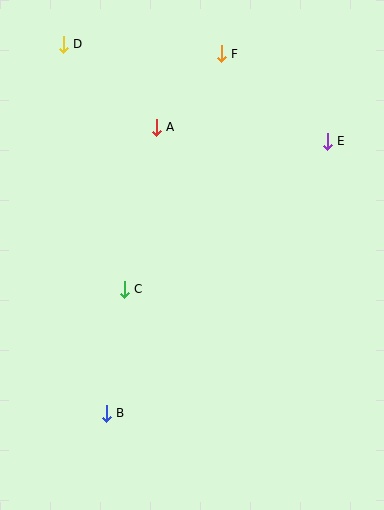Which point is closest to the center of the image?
Point C at (124, 289) is closest to the center.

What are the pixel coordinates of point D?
Point D is at (63, 44).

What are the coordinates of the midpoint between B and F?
The midpoint between B and F is at (164, 234).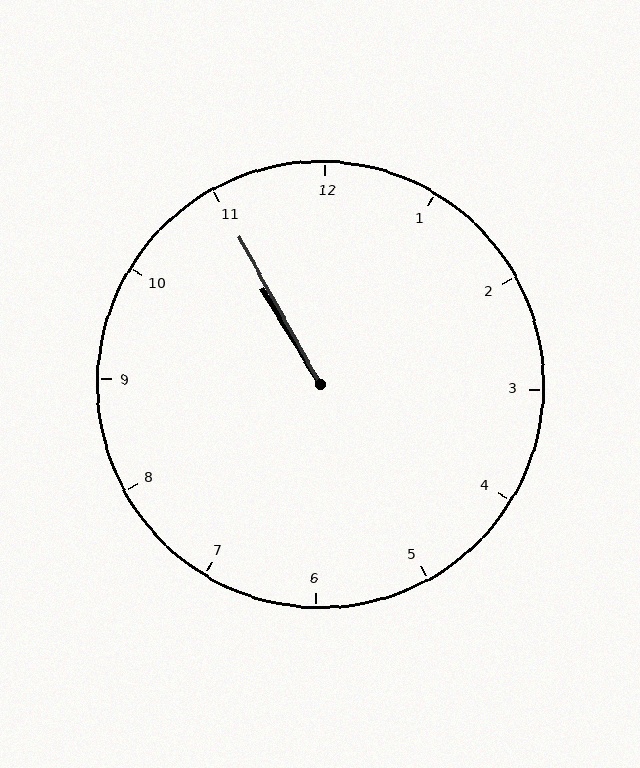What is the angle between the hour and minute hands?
Approximately 2 degrees.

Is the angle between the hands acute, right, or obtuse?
It is acute.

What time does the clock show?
10:55.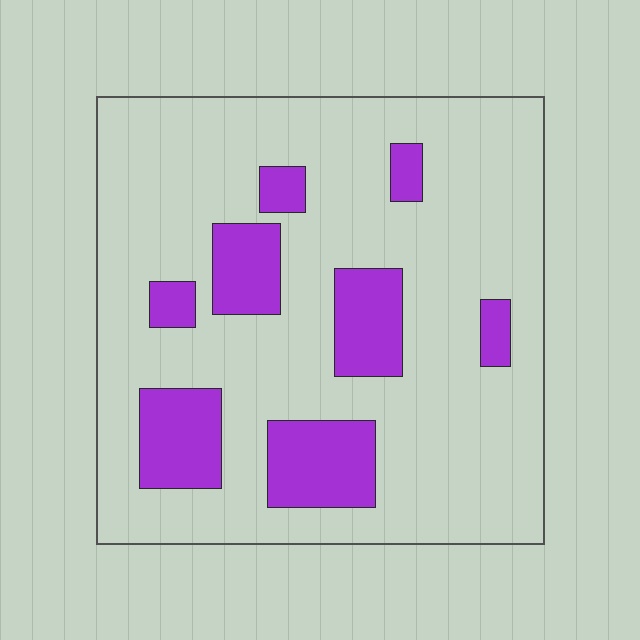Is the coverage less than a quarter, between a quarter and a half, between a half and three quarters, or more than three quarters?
Less than a quarter.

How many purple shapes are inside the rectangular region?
8.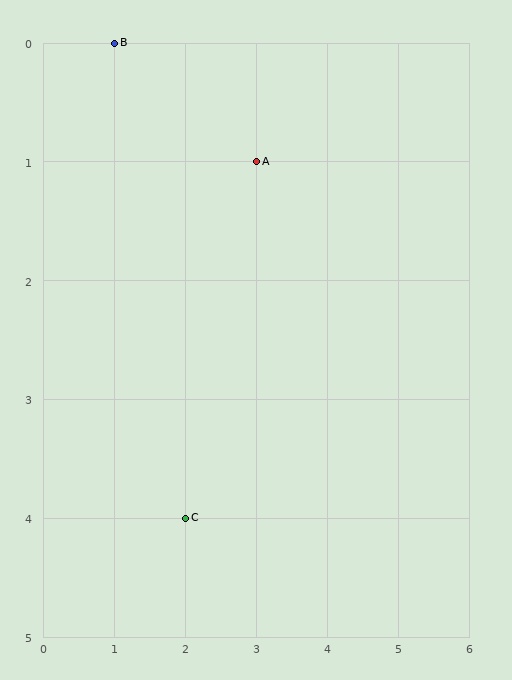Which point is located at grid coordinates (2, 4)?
Point C is at (2, 4).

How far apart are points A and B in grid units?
Points A and B are 2 columns and 1 row apart (about 2.2 grid units diagonally).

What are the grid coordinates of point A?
Point A is at grid coordinates (3, 1).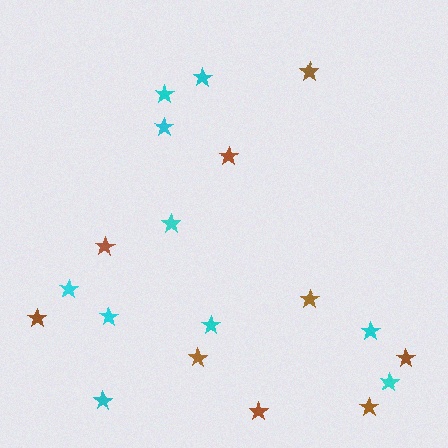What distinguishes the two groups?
There are 2 groups: one group of cyan stars (10) and one group of brown stars (9).